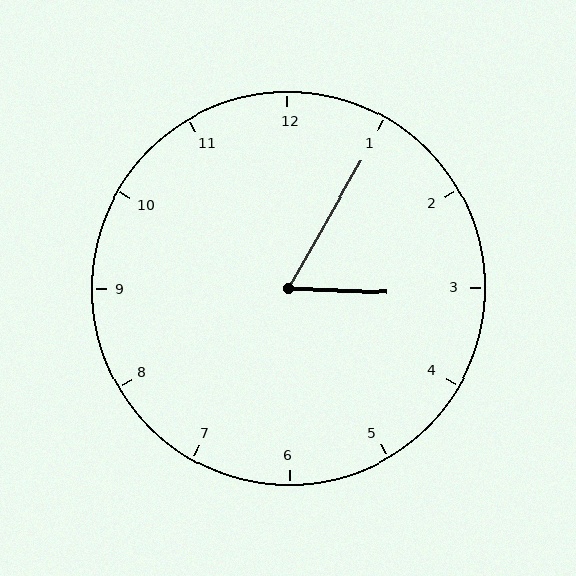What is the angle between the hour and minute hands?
Approximately 62 degrees.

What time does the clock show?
3:05.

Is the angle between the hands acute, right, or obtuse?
It is acute.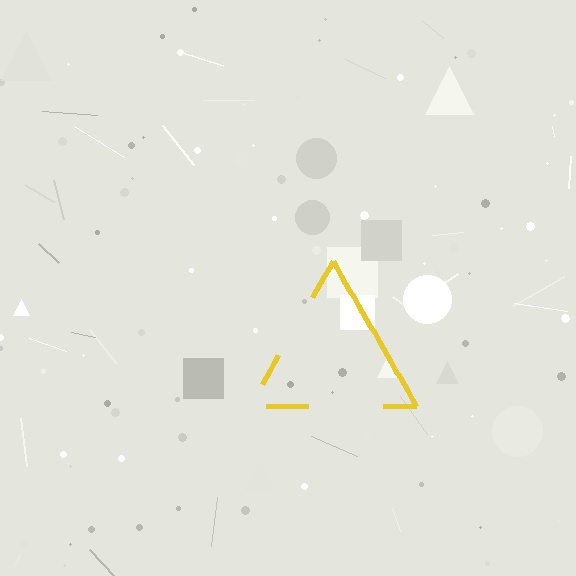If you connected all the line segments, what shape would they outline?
They would outline a triangle.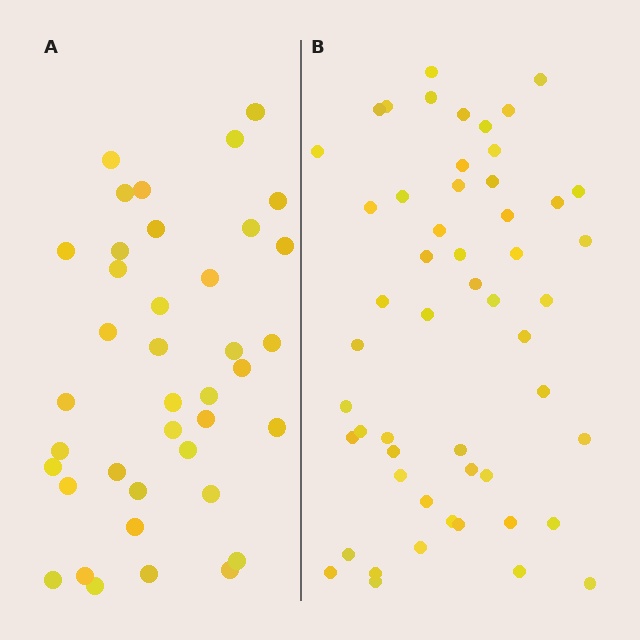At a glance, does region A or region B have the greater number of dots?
Region B (the right region) has more dots.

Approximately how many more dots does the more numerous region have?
Region B has approximately 15 more dots than region A.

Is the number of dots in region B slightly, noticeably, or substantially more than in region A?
Region B has noticeably more, but not dramatically so. The ratio is roughly 1.4 to 1.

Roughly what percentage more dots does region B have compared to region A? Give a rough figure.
About 35% more.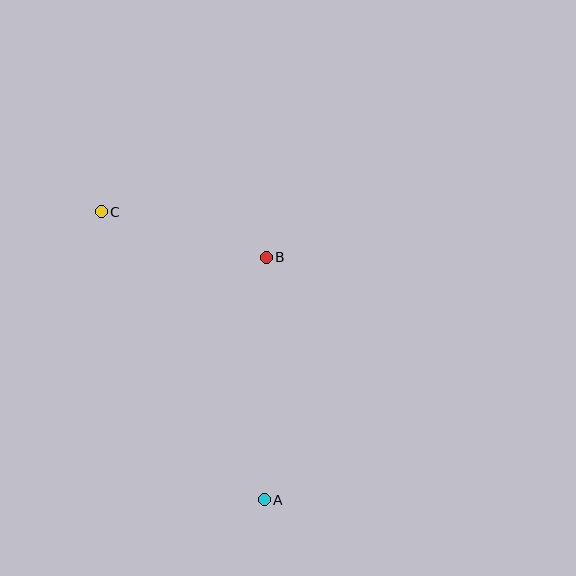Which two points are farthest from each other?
Points A and C are farthest from each other.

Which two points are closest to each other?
Points B and C are closest to each other.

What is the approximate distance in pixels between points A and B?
The distance between A and B is approximately 243 pixels.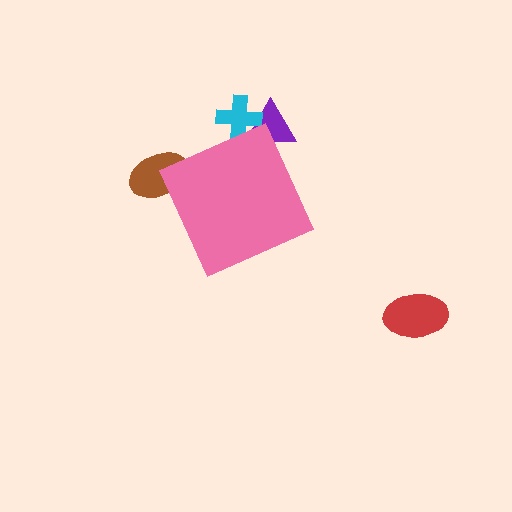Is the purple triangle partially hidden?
Yes, the purple triangle is partially hidden behind the pink diamond.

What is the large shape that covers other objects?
A pink diamond.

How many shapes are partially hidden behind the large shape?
3 shapes are partially hidden.